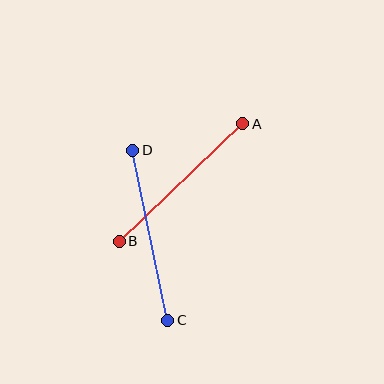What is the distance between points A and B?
The distance is approximately 171 pixels.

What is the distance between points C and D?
The distance is approximately 174 pixels.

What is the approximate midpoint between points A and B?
The midpoint is at approximately (181, 183) pixels.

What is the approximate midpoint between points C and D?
The midpoint is at approximately (150, 235) pixels.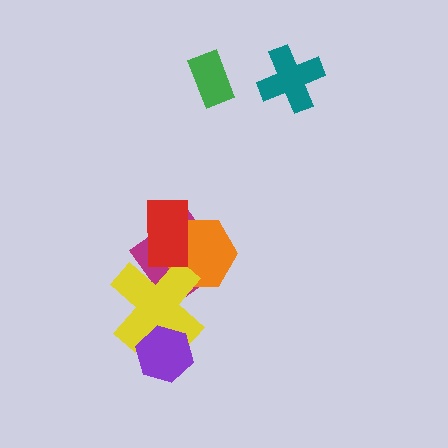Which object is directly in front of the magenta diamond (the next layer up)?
The orange hexagon is directly in front of the magenta diamond.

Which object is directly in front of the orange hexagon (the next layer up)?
The yellow cross is directly in front of the orange hexagon.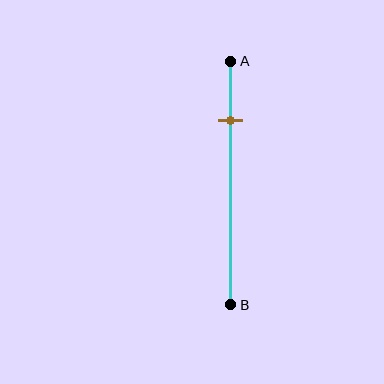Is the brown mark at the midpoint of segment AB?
No, the mark is at about 25% from A, not at the 50% midpoint.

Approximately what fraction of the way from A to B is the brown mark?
The brown mark is approximately 25% of the way from A to B.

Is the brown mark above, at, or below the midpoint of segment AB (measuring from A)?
The brown mark is above the midpoint of segment AB.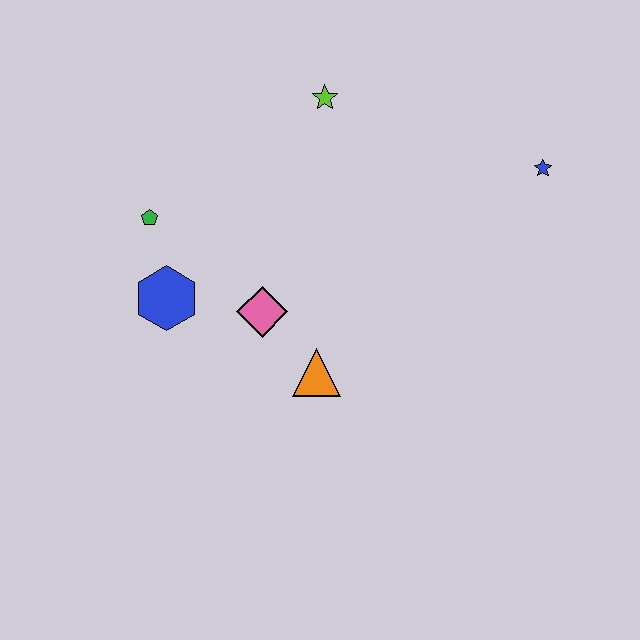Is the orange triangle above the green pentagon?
No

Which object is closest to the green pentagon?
The blue hexagon is closest to the green pentagon.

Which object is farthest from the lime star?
The orange triangle is farthest from the lime star.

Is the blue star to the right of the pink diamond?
Yes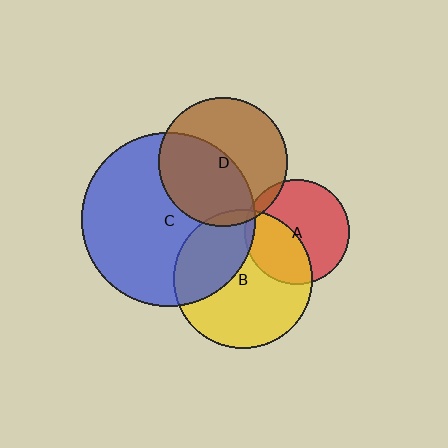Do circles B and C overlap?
Yes.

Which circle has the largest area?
Circle C (blue).